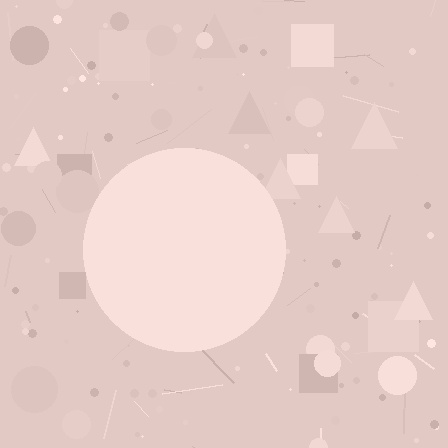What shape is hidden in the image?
A circle is hidden in the image.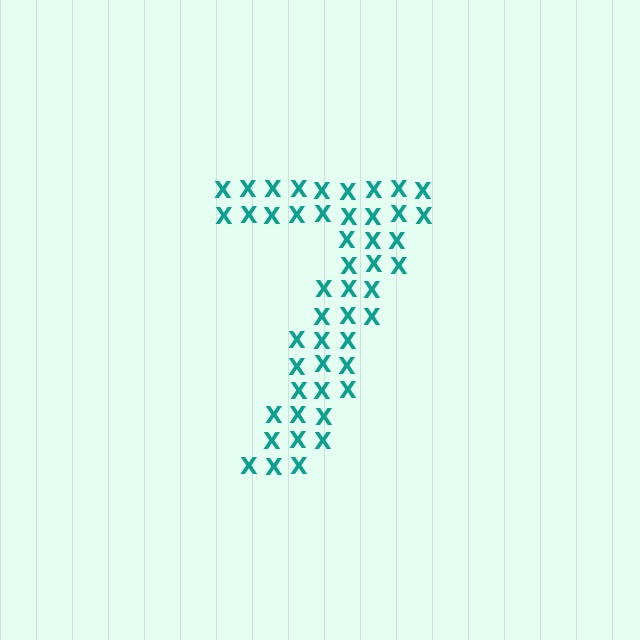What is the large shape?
The large shape is the digit 7.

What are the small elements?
The small elements are letter X's.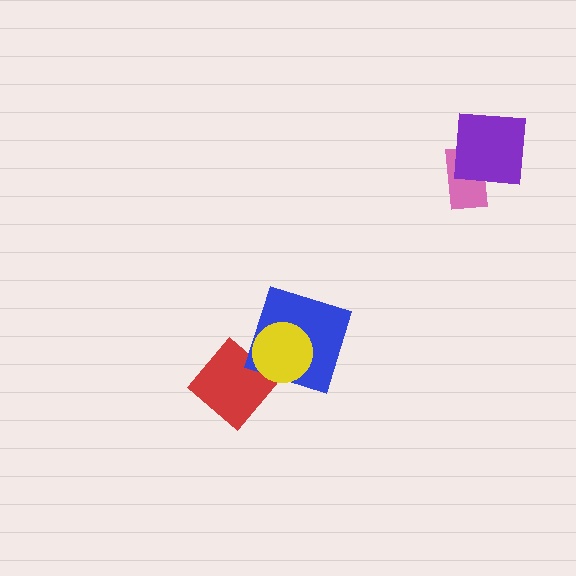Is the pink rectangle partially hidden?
Yes, it is partially covered by another shape.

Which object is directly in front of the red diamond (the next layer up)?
The blue square is directly in front of the red diamond.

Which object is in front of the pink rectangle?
The purple square is in front of the pink rectangle.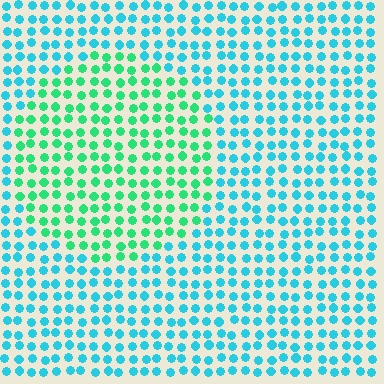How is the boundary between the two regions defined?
The boundary is defined purely by a slight shift in hue (about 41 degrees). Spacing, size, and orientation are identical on both sides.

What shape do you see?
I see a circle.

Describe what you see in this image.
The image is filled with small cyan elements in a uniform arrangement. A circle-shaped region is visible where the elements are tinted to a slightly different hue, forming a subtle color boundary.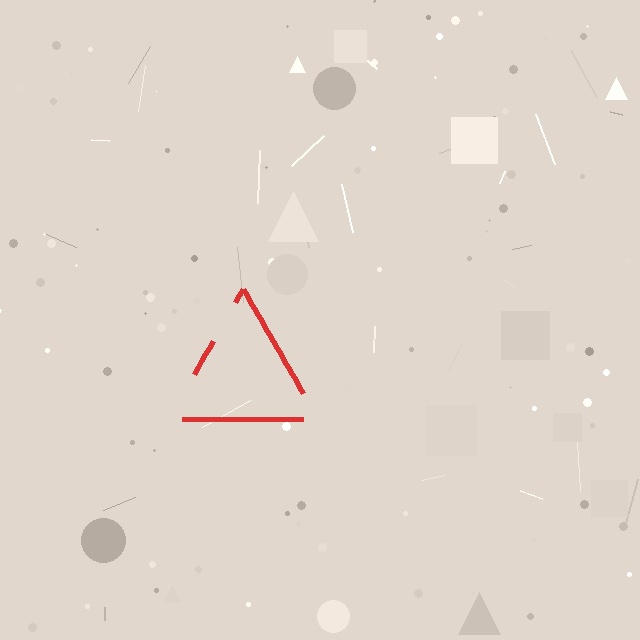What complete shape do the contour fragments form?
The contour fragments form a triangle.